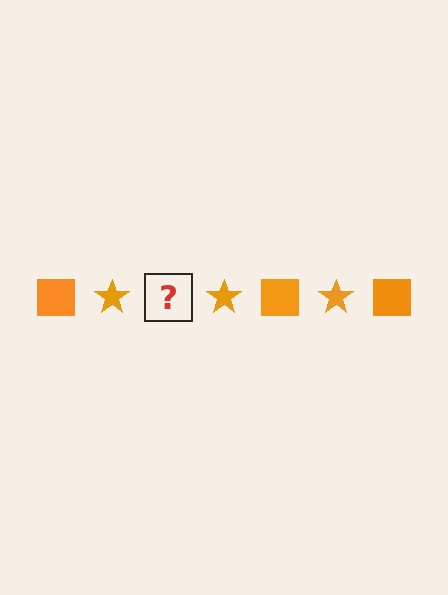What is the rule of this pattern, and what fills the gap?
The rule is that the pattern cycles through square, star shapes in orange. The gap should be filled with an orange square.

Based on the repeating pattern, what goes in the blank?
The blank should be an orange square.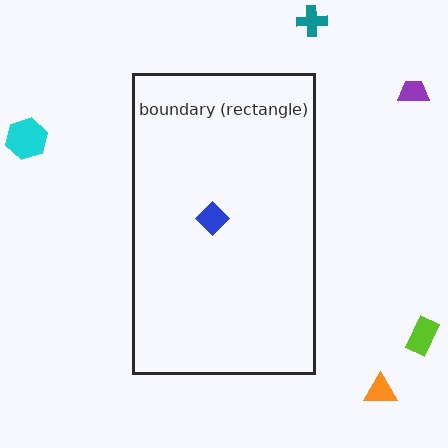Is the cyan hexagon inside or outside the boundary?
Outside.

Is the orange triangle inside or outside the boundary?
Outside.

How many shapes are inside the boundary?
1 inside, 5 outside.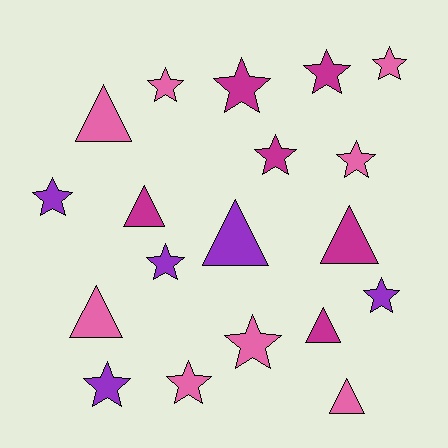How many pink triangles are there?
There are 3 pink triangles.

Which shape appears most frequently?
Star, with 12 objects.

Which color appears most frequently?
Pink, with 8 objects.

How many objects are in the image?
There are 19 objects.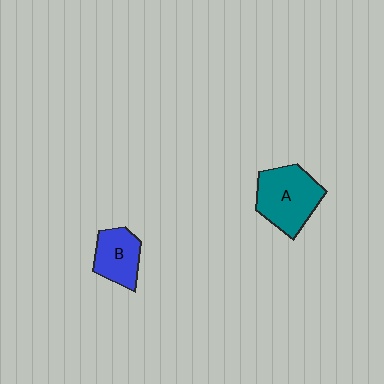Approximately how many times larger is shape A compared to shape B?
Approximately 1.5 times.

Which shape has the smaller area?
Shape B (blue).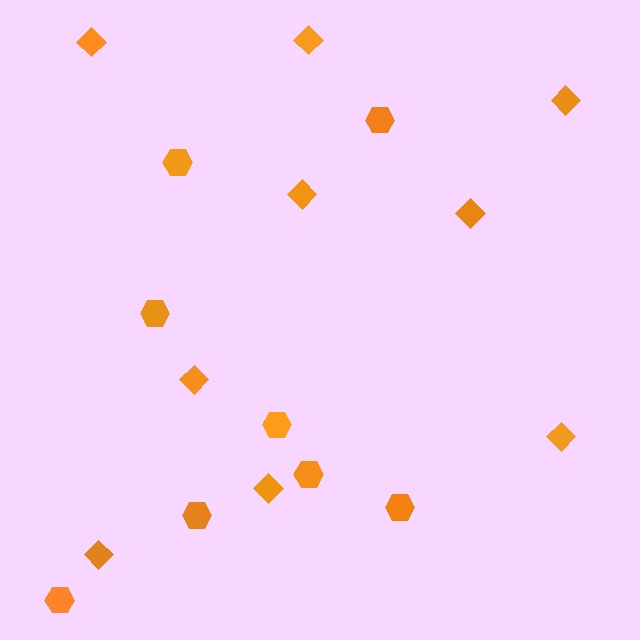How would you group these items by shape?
There are 2 groups: one group of diamonds (9) and one group of hexagons (8).